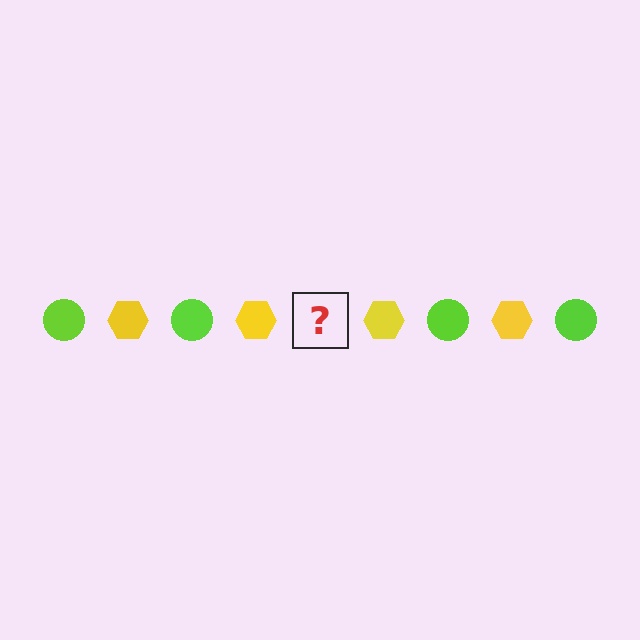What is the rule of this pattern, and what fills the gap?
The rule is that the pattern alternates between lime circle and yellow hexagon. The gap should be filled with a lime circle.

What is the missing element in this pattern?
The missing element is a lime circle.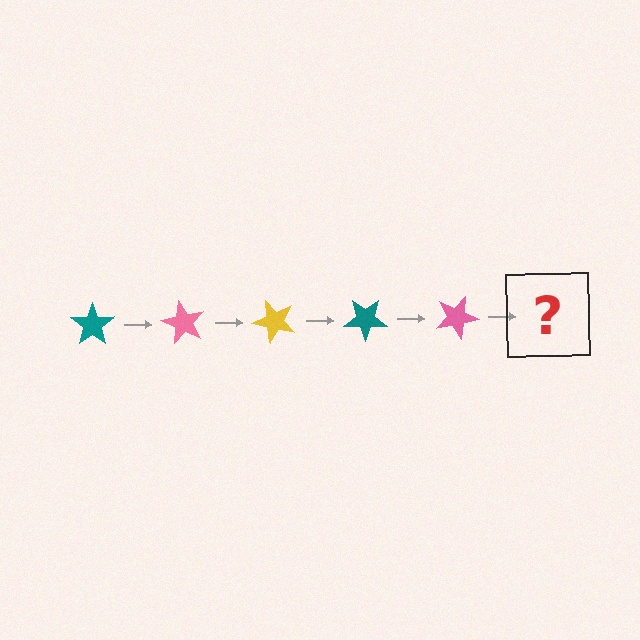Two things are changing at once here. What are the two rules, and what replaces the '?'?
The two rules are that it rotates 60 degrees each step and the color cycles through teal, pink, and yellow. The '?' should be a yellow star, rotated 300 degrees from the start.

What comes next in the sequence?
The next element should be a yellow star, rotated 300 degrees from the start.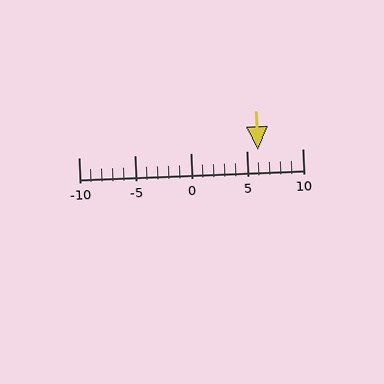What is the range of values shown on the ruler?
The ruler shows values from -10 to 10.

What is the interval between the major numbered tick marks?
The major tick marks are spaced 5 units apart.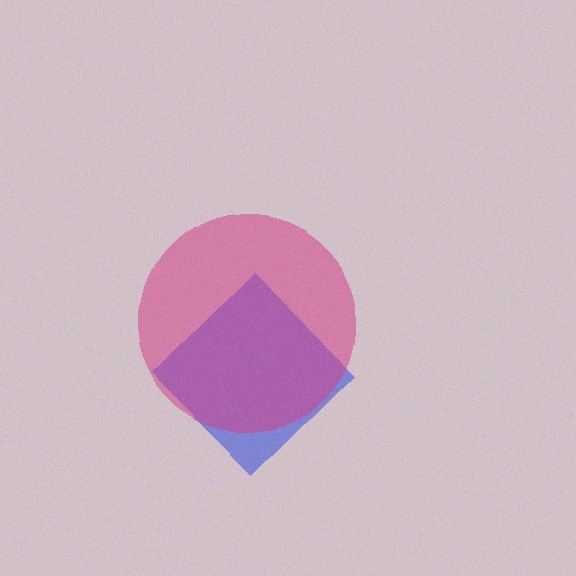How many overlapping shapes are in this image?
There are 2 overlapping shapes in the image.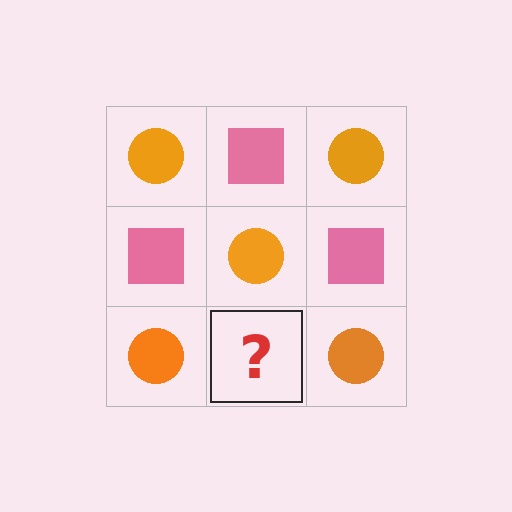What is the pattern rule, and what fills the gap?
The rule is that it alternates orange circle and pink square in a checkerboard pattern. The gap should be filled with a pink square.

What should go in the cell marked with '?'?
The missing cell should contain a pink square.